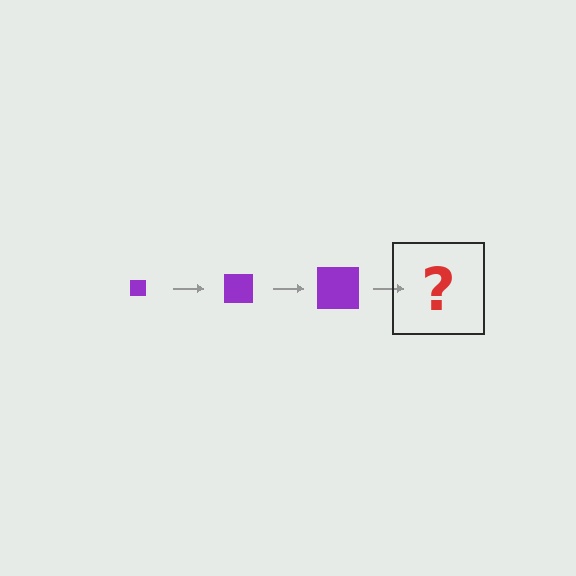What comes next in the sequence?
The next element should be a purple square, larger than the previous one.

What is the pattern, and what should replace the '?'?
The pattern is that the square gets progressively larger each step. The '?' should be a purple square, larger than the previous one.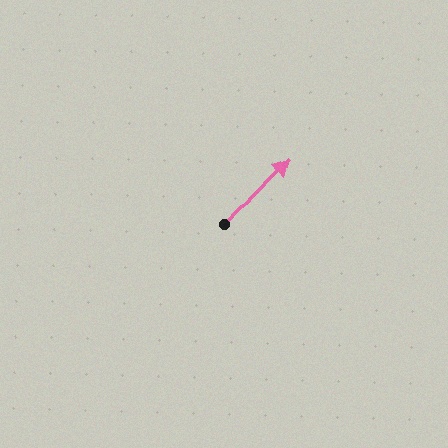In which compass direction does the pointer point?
Northeast.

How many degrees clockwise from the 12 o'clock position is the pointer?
Approximately 44 degrees.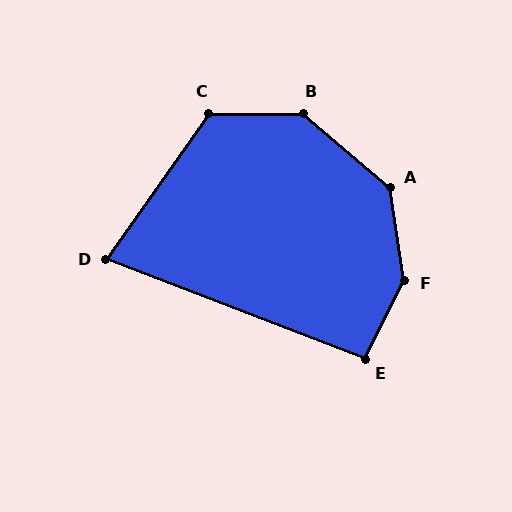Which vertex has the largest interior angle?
F, at approximately 145 degrees.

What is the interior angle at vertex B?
Approximately 139 degrees (obtuse).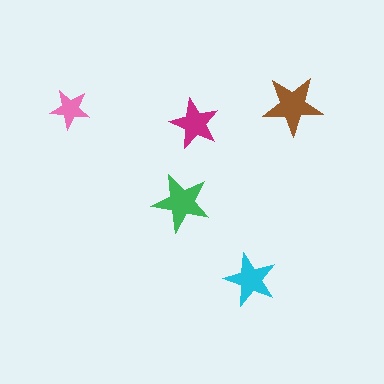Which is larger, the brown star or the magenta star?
The brown one.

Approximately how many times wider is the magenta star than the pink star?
About 1.5 times wider.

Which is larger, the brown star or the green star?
The brown one.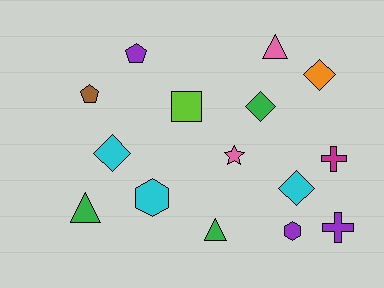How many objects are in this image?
There are 15 objects.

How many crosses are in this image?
There are 2 crosses.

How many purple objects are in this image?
There are 3 purple objects.